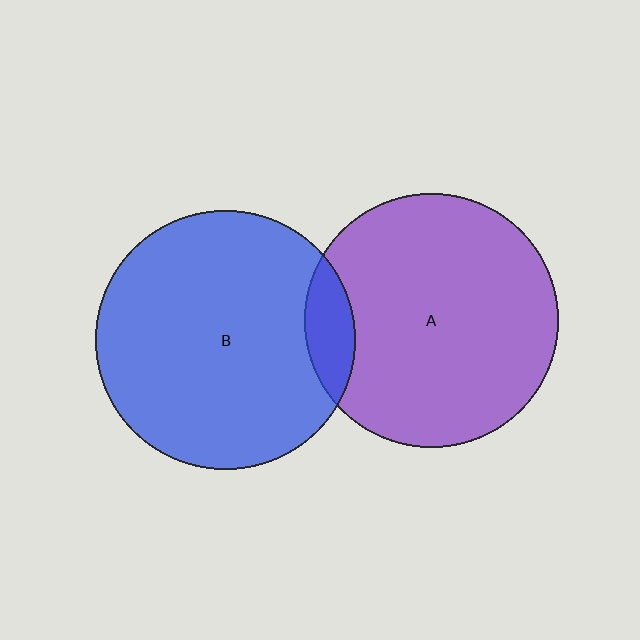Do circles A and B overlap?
Yes.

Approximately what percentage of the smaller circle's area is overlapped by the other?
Approximately 10%.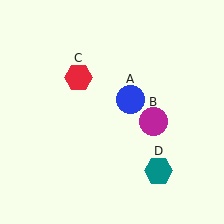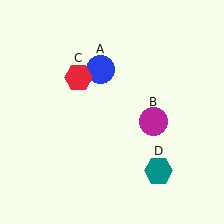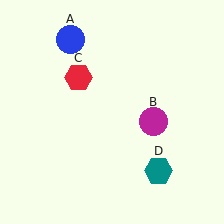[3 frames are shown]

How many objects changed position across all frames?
1 object changed position: blue circle (object A).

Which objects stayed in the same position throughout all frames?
Magenta circle (object B) and red hexagon (object C) and teal hexagon (object D) remained stationary.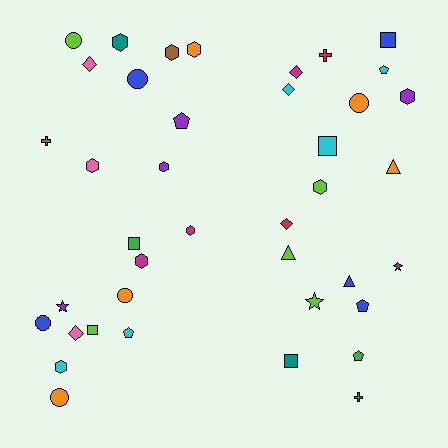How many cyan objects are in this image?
There are 5 cyan objects.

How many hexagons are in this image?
There are 10 hexagons.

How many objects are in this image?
There are 40 objects.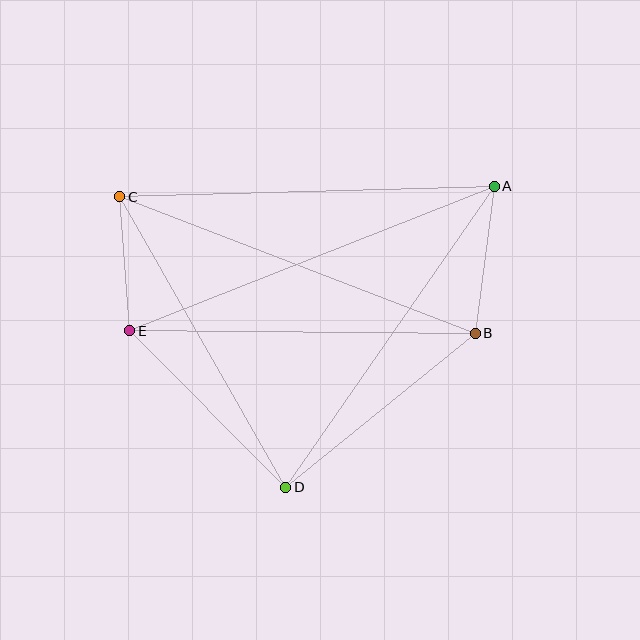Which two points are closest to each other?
Points C and E are closest to each other.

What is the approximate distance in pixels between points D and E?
The distance between D and E is approximately 221 pixels.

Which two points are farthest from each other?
Points A and E are farthest from each other.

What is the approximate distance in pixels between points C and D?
The distance between C and D is approximately 335 pixels.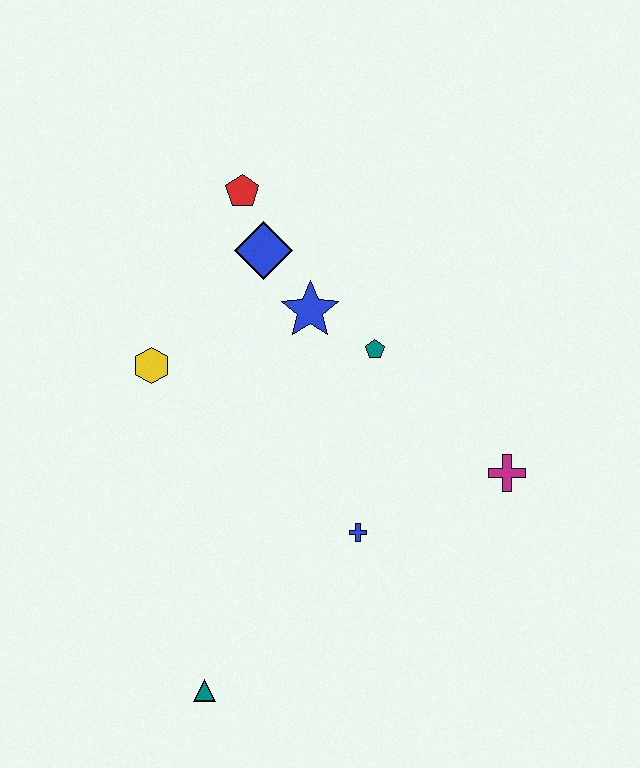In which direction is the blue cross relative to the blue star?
The blue cross is below the blue star.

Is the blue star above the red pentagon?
No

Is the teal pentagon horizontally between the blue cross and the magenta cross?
Yes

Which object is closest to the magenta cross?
The blue cross is closest to the magenta cross.